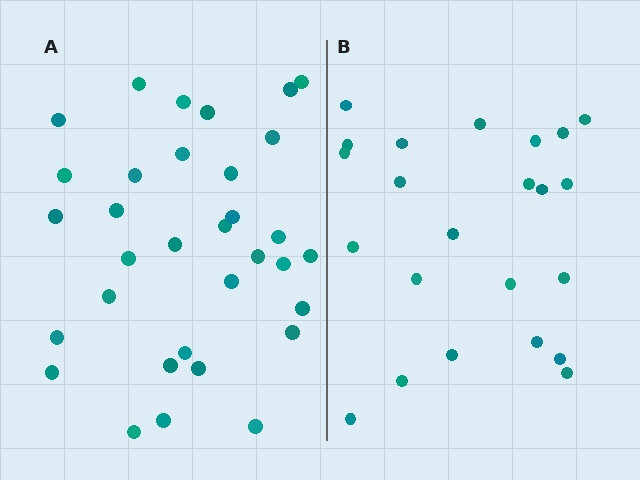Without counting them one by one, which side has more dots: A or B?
Region A (the left region) has more dots.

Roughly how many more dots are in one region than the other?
Region A has roughly 10 or so more dots than region B.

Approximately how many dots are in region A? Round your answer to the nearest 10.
About 30 dots. (The exact count is 33, which rounds to 30.)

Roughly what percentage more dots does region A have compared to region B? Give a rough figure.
About 45% more.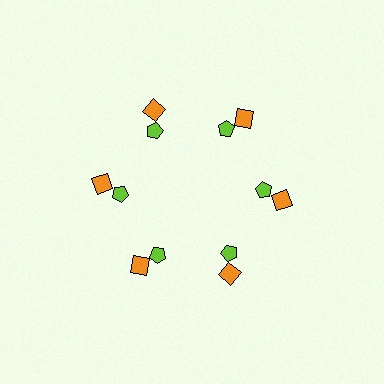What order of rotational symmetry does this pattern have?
This pattern has 6-fold rotational symmetry.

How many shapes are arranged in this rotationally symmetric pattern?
There are 12 shapes, arranged in 6 groups of 2.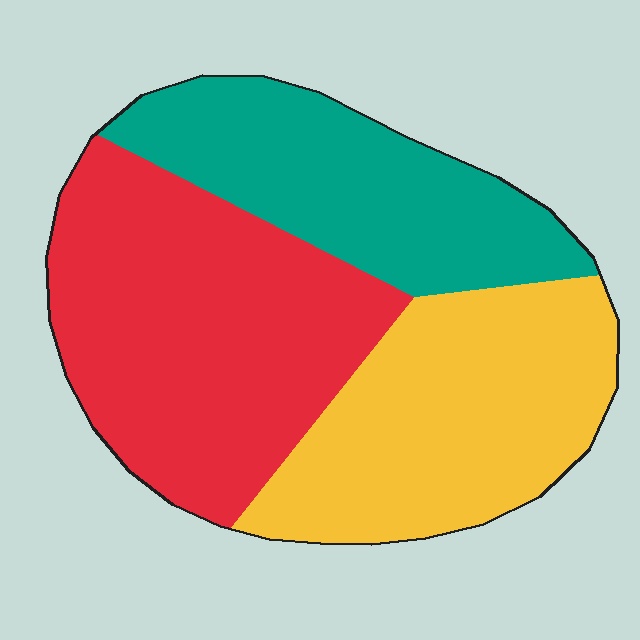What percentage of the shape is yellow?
Yellow takes up about one third (1/3) of the shape.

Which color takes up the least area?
Teal, at roughly 25%.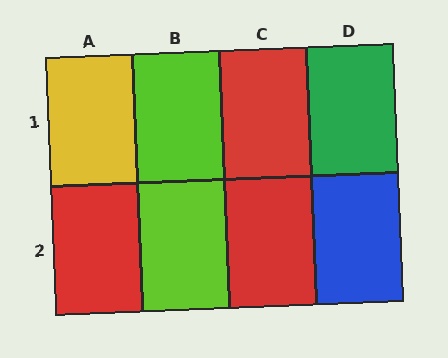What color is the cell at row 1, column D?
Green.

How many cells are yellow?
1 cell is yellow.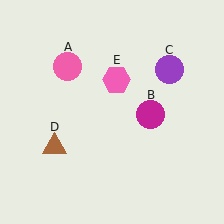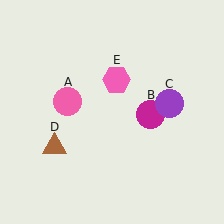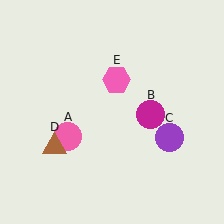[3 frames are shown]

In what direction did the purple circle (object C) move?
The purple circle (object C) moved down.